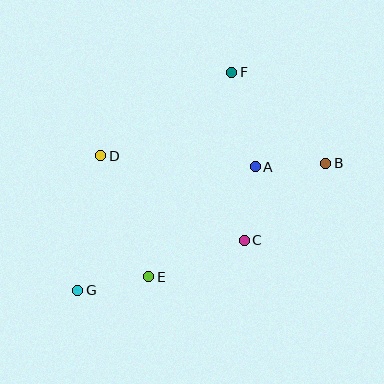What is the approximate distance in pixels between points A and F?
The distance between A and F is approximately 98 pixels.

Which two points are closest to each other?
Points A and B are closest to each other.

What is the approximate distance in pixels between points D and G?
The distance between D and G is approximately 136 pixels.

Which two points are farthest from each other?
Points B and G are farthest from each other.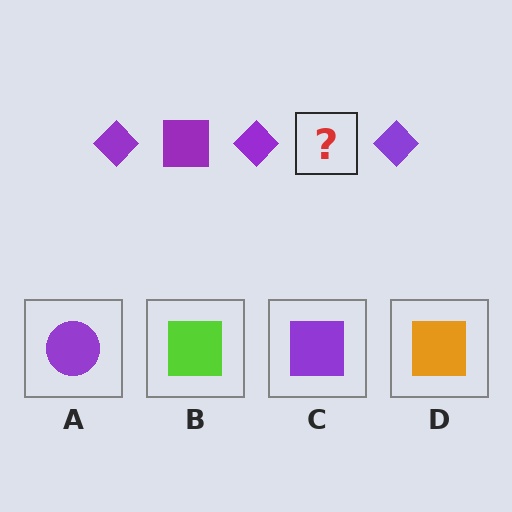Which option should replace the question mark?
Option C.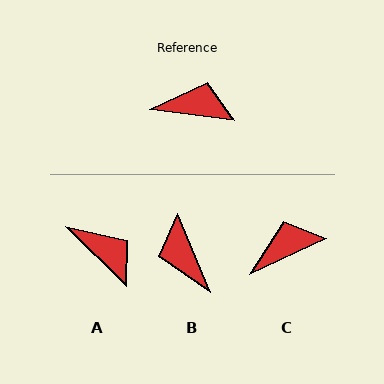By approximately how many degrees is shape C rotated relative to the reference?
Approximately 33 degrees counter-clockwise.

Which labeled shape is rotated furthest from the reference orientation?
B, about 120 degrees away.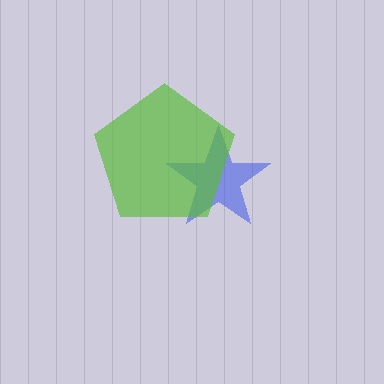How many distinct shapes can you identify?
There are 2 distinct shapes: a blue star, a lime pentagon.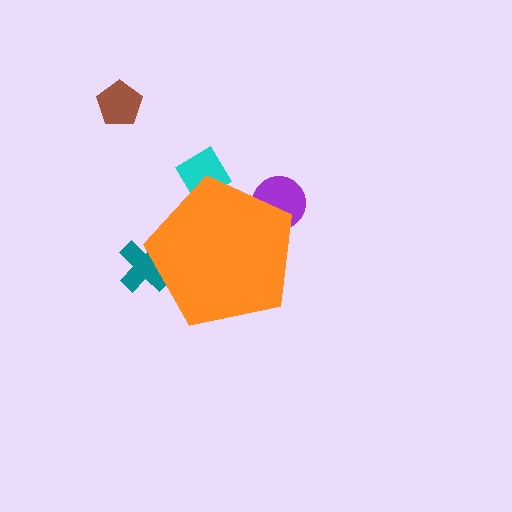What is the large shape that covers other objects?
An orange pentagon.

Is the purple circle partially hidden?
Yes, the purple circle is partially hidden behind the orange pentagon.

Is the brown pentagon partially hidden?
No, the brown pentagon is fully visible.